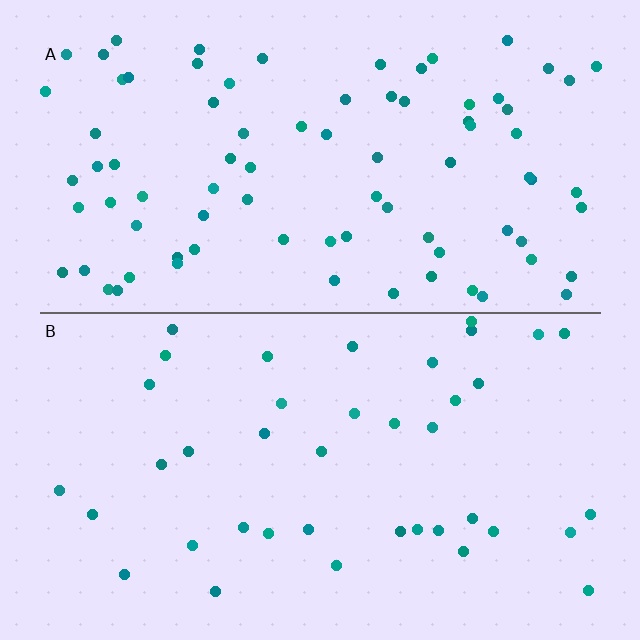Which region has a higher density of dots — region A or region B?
A (the top).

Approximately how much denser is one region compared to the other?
Approximately 2.1× — region A over region B.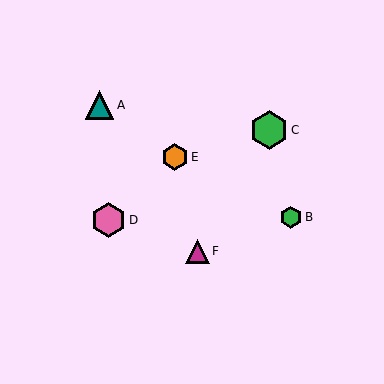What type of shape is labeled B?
Shape B is a green hexagon.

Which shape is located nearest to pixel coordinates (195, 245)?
The magenta triangle (labeled F) at (197, 251) is nearest to that location.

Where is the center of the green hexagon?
The center of the green hexagon is at (291, 217).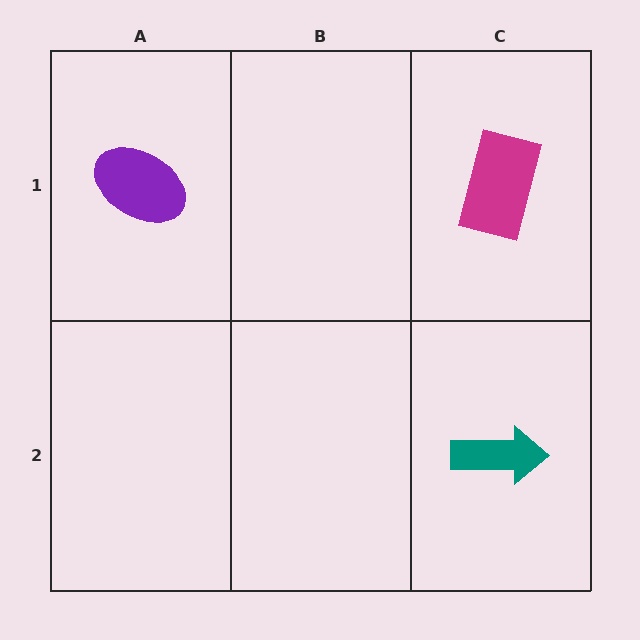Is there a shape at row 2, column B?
No, that cell is empty.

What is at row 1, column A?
A purple ellipse.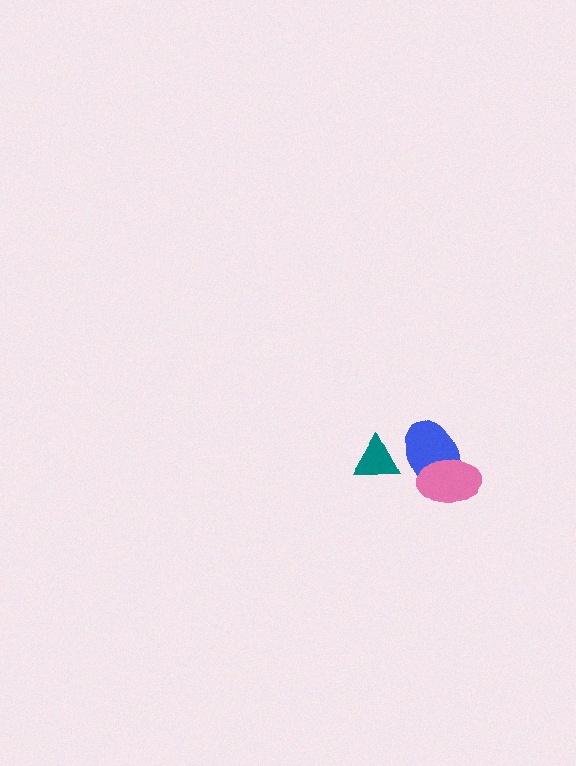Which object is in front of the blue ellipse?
The pink ellipse is in front of the blue ellipse.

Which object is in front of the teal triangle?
The blue ellipse is in front of the teal triangle.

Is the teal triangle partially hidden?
Yes, it is partially covered by another shape.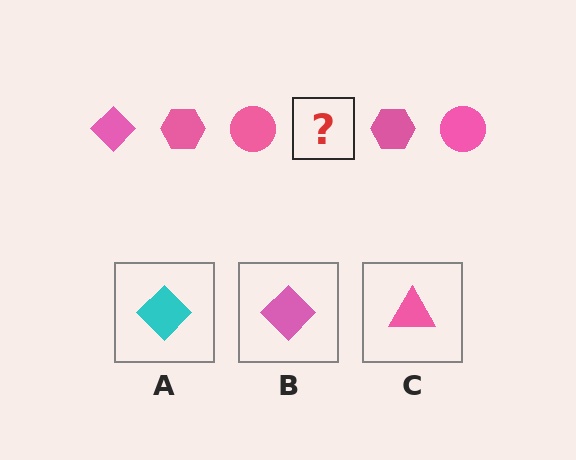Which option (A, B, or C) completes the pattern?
B.